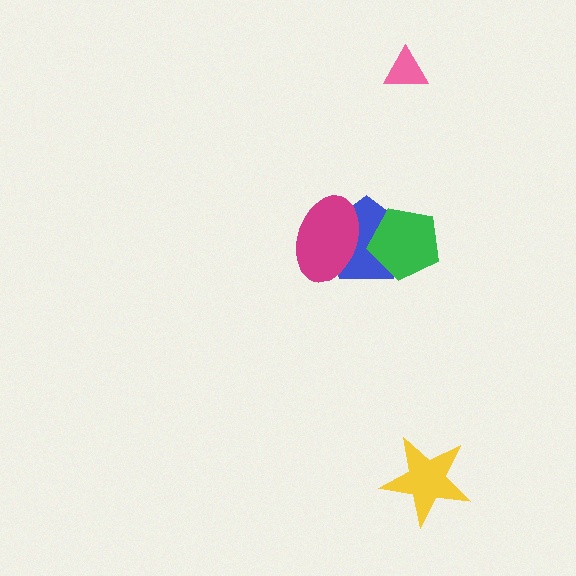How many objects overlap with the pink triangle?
0 objects overlap with the pink triangle.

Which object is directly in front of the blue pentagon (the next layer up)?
The green pentagon is directly in front of the blue pentagon.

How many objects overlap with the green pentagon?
1 object overlaps with the green pentagon.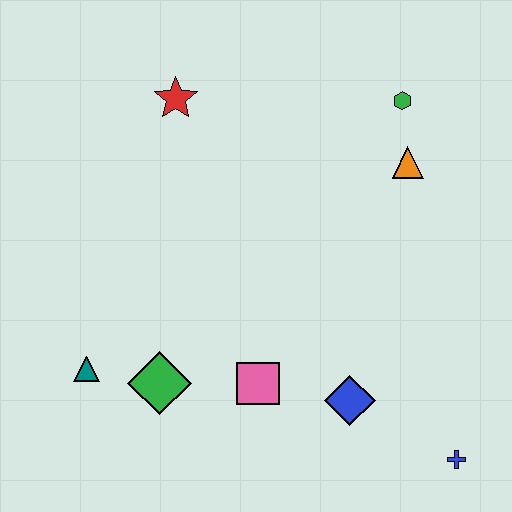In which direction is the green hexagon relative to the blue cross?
The green hexagon is above the blue cross.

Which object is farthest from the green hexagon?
The teal triangle is farthest from the green hexagon.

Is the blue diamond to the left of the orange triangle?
Yes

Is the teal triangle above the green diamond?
Yes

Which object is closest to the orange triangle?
The green hexagon is closest to the orange triangle.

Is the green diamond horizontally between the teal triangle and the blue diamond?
Yes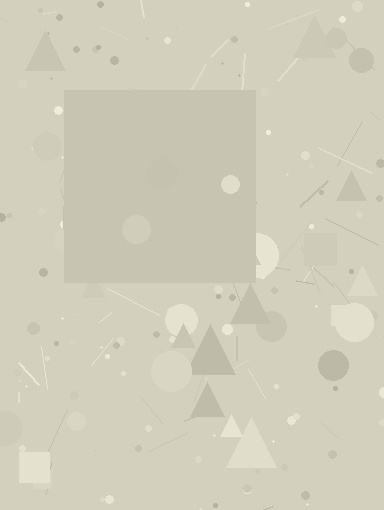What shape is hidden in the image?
A square is hidden in the image.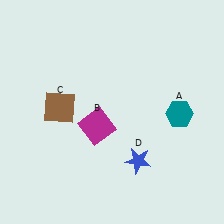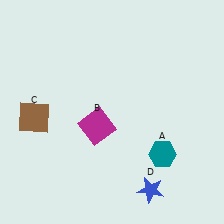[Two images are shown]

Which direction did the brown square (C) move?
The brown square (C) moved left.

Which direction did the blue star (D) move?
The blue star (D) moved down.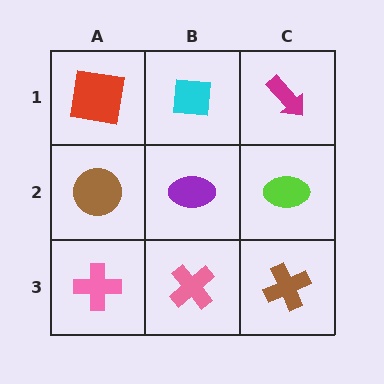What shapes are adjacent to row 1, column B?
A purple ellipse (row 2, column B), a red square (row 1, column A), a magenta arrow (row 1, column C).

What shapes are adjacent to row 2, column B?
A cyan square (row 1, column B), a pink cross (row 3, column B), a brown circle (row 2, column A), a lime ellipse (row 2, column C).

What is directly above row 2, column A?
A red square.